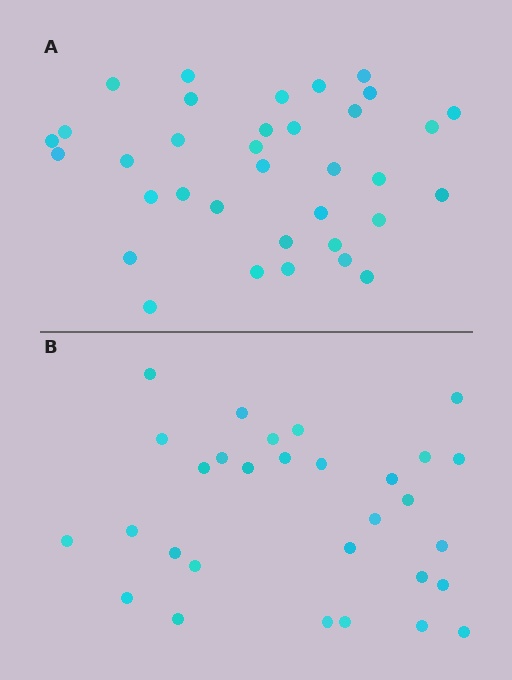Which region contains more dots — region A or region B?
Region A (the top region) has more dots.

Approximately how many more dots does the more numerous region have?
Region A has about 5 more dots than region B.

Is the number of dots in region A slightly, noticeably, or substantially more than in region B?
Region A has only slightly more — the two regions are fairly close. The ratio is roughly 1.2 to 1.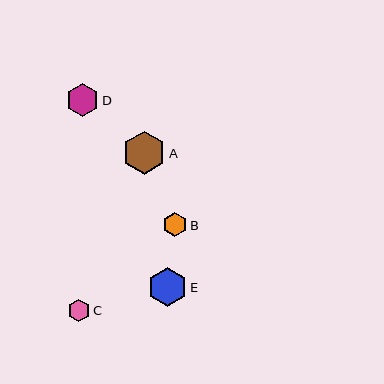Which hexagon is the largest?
Hexagon A is the largest with a size of approximately 43 pixels.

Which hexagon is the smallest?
Hexagon C is the smallest with a size of approximately 23 pixels.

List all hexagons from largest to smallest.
From largest to smallest: A, E, D, B, C.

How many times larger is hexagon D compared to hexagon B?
Hexagon D is approximately 1.3 times the size of hexagon B.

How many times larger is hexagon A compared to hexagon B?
Hexagon A is approximately 1.8 times the size of hexagon B.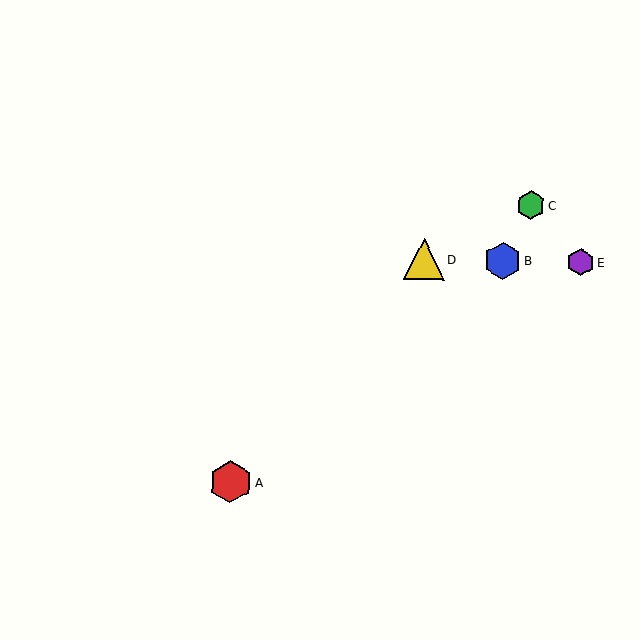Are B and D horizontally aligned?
Yes, both are at y≈261.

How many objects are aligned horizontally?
3 objects (B, D, E) are aligned horizontally.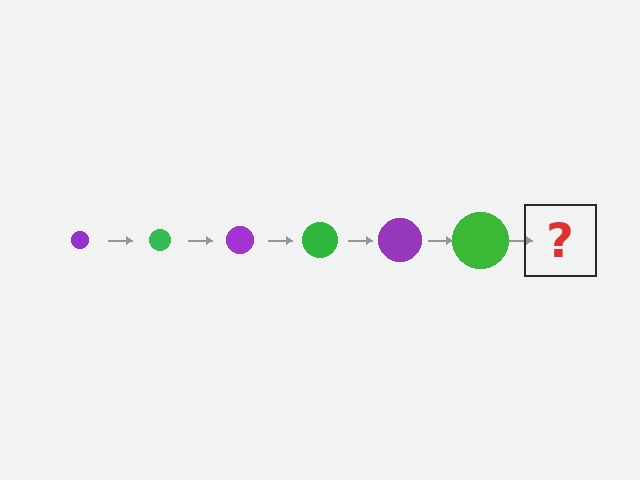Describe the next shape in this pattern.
It should be a purple circle, larger than the previous one.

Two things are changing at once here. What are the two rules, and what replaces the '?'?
The two rules are that the circle grows larger each step and the color cycles through purple and green. The '?' should be a purple circle, larger than the previous one.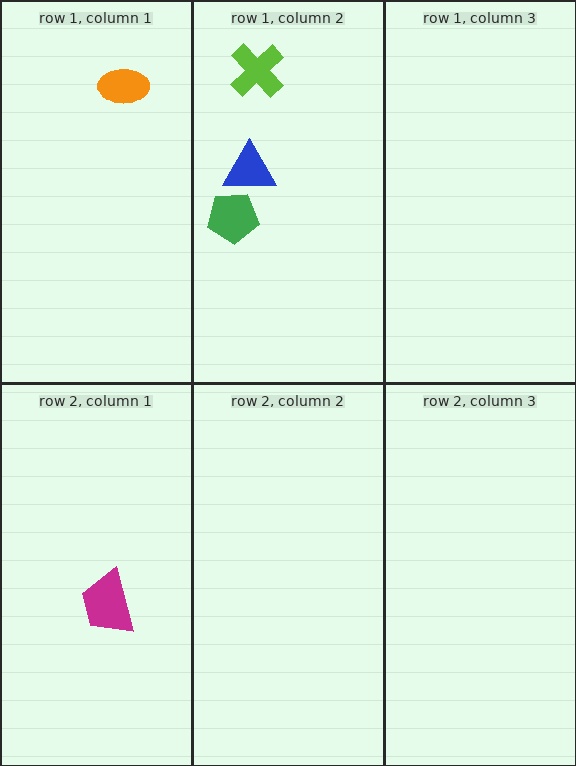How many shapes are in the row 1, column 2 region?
3.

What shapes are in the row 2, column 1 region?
The magenta trapezoid.